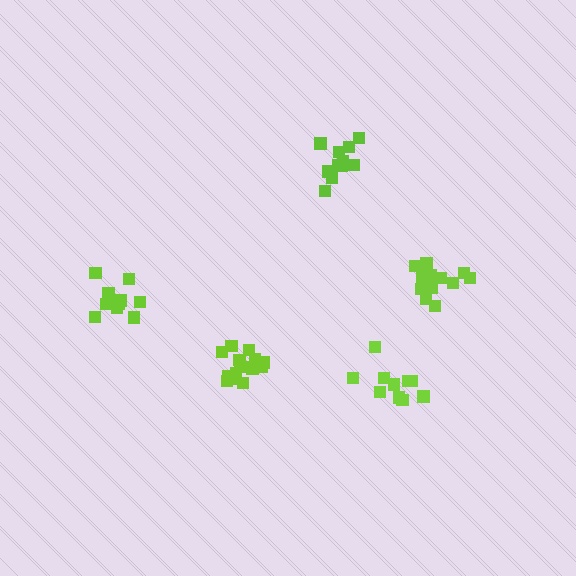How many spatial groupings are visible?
There are 5 spatial groupings.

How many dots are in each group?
Group 1: 16 dots, Group 2: 11 dots, Group 3: 11 dots, Group 4: 10 dots, Group 5: 14 dots (62 total).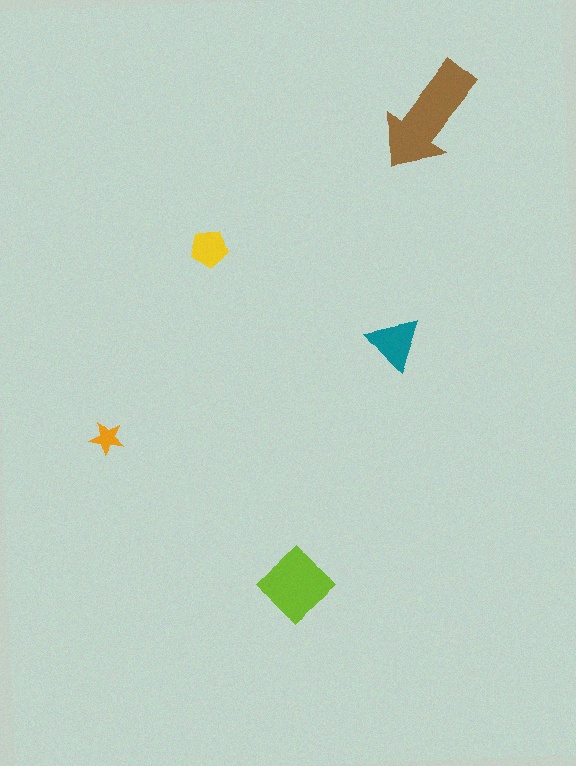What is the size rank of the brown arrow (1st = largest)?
1st.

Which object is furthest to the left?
The orange star is leftmost.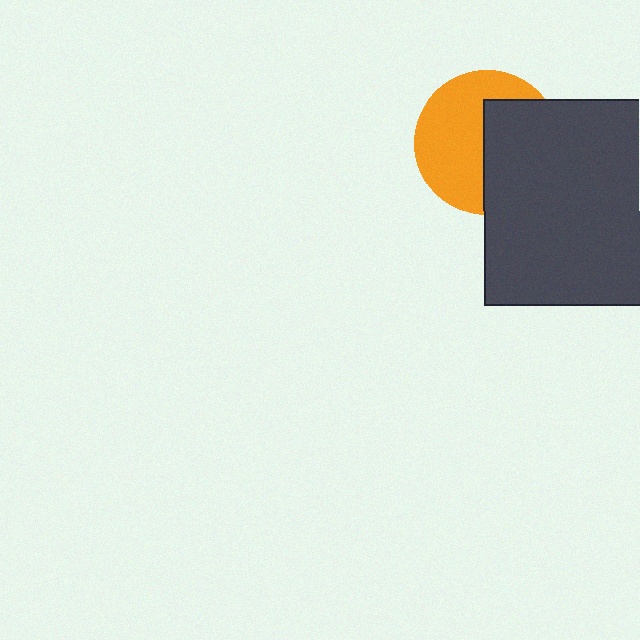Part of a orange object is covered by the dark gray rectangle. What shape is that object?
It is a circle.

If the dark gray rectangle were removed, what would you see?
You would see the complete orange circle.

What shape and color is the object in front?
The object in front is a dark gray rectangle.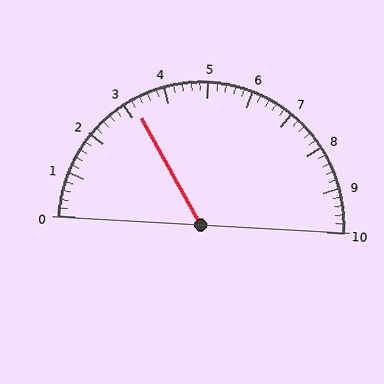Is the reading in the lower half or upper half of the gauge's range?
The reading is in the lower half of the range (0 to 10).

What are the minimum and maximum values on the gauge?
The gauge ranges from 0 to 10.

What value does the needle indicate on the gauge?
The needle indicates approximately 3.2.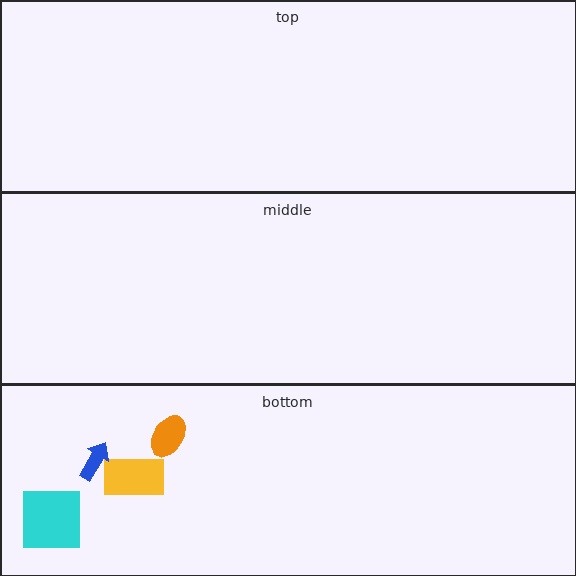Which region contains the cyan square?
The bottom region.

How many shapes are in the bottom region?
4.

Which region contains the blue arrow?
The bottom region.